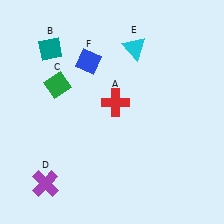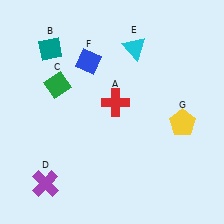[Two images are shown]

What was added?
A yellow pentagon (G) was added in Image 2.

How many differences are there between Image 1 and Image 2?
There is 1 difference between the two images.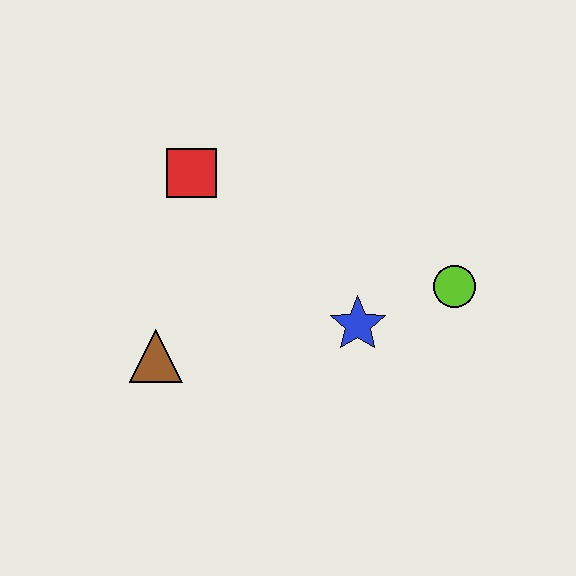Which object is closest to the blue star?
The lime circle is closest to the blue star.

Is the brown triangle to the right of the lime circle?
No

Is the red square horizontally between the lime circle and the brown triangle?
Yes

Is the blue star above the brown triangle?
Yes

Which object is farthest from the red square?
The lime circle is farthest from the red square.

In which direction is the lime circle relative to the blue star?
The lime circle is to the right of the blue star.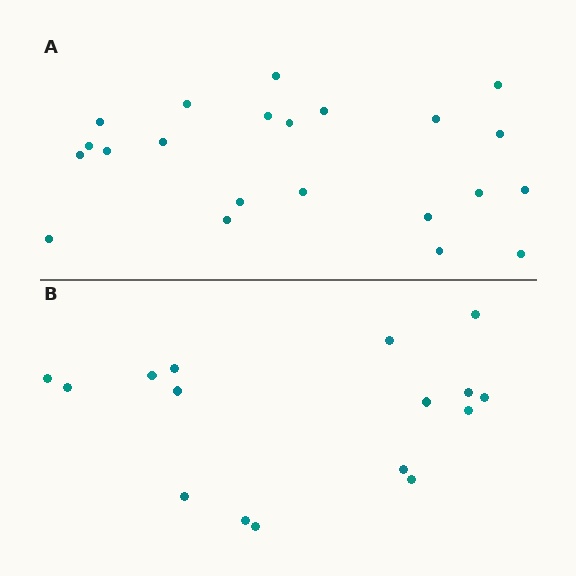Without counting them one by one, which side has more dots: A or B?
Region A (the top region) has more dots.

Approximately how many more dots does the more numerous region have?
Region A has about 6 more dots than region B.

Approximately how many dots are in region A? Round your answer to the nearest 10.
About 20 dots. (The exact count is 22, which rounds to 20.)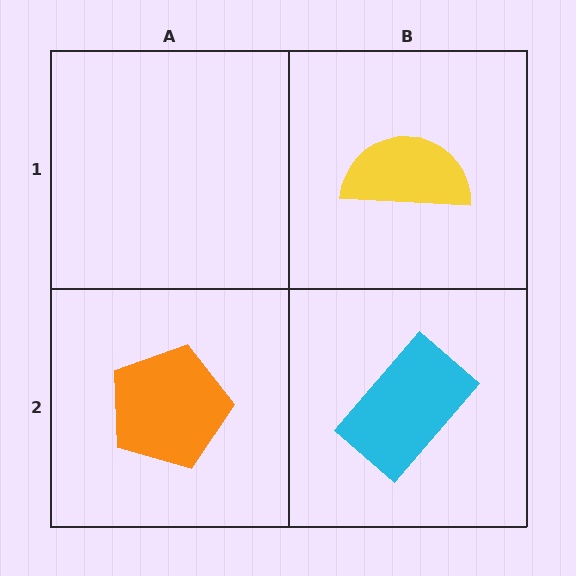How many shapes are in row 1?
1 shape.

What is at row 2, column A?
An orange pentagon.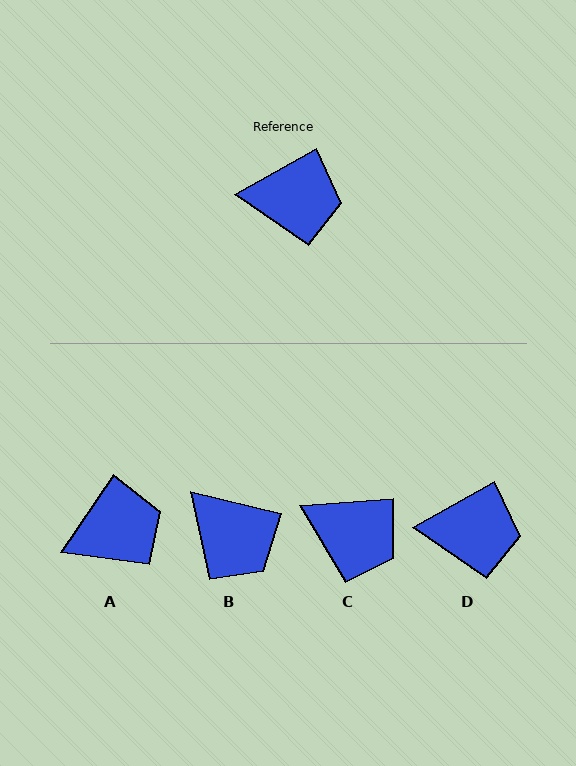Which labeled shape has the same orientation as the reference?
D.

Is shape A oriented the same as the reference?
No, it is off by about 27 degrees.